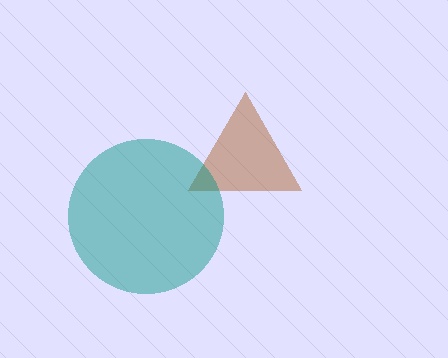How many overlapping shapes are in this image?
There are 2 overlapping shapes in the image.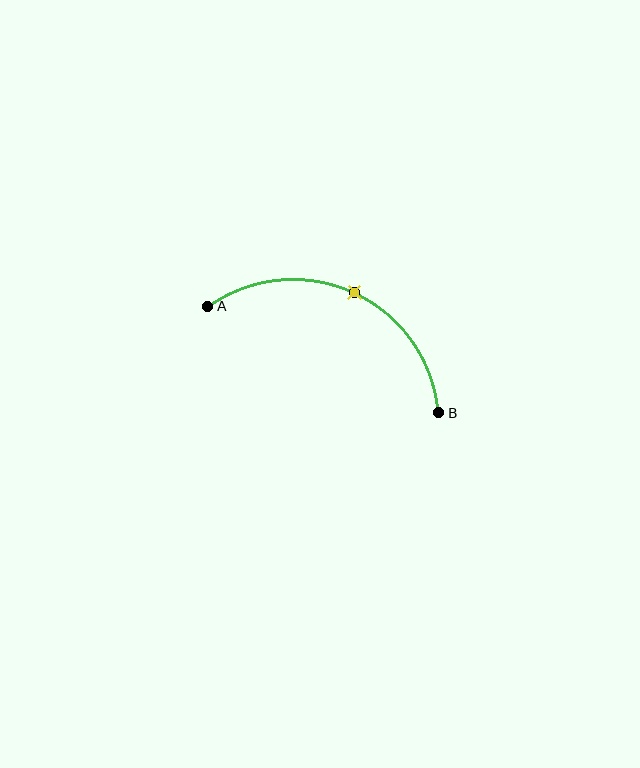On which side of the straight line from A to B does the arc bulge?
The arc bulges above the straight line connecting A and B.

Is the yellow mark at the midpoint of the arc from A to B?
Yes. The yellow mark lies on the arc at equal arc-length from both A and B — it is the arc midpoint.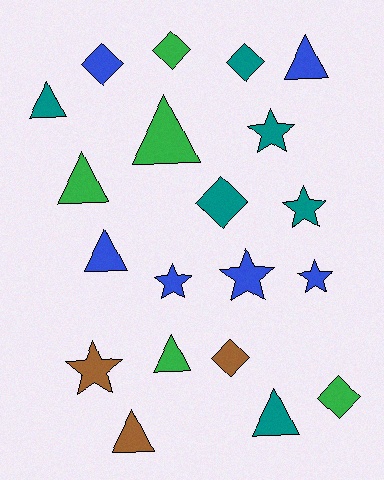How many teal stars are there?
There are 2 teal stars.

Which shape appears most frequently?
Triangle, with 8 objects.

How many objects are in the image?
There are 20 objects.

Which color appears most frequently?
Teal, with 6 objects.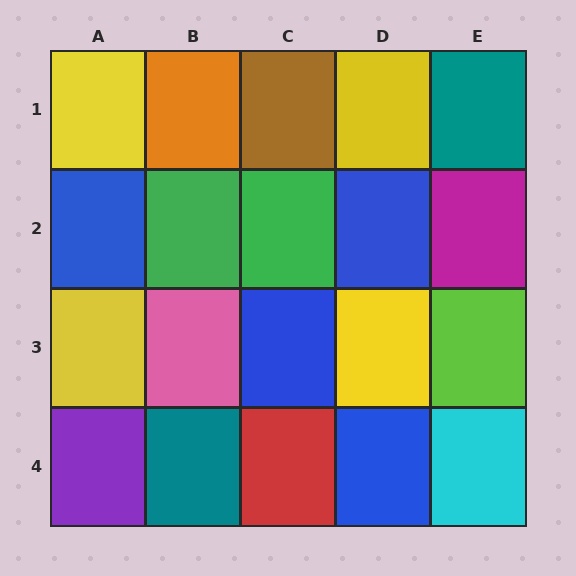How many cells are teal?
2 cells are teal.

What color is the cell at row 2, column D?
Blue.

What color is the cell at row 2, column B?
Green.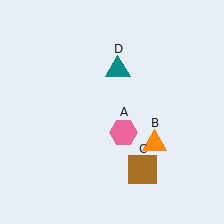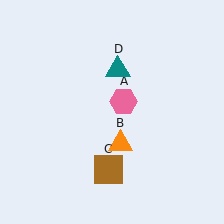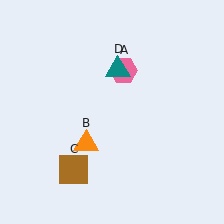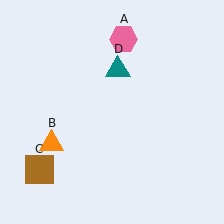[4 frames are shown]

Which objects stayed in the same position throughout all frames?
Teal triangle (object D) remained stationary.